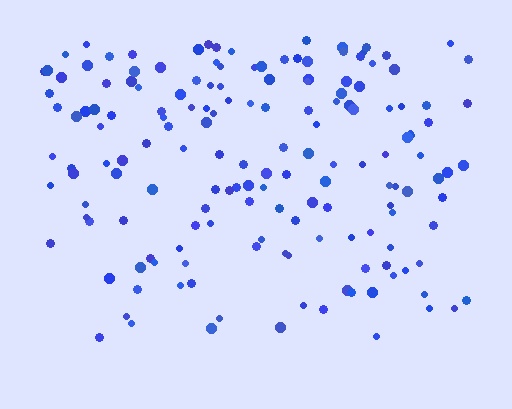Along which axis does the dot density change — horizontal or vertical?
Vertical.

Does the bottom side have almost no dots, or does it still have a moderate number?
Still a moderate number, just noticeably fewer than the top.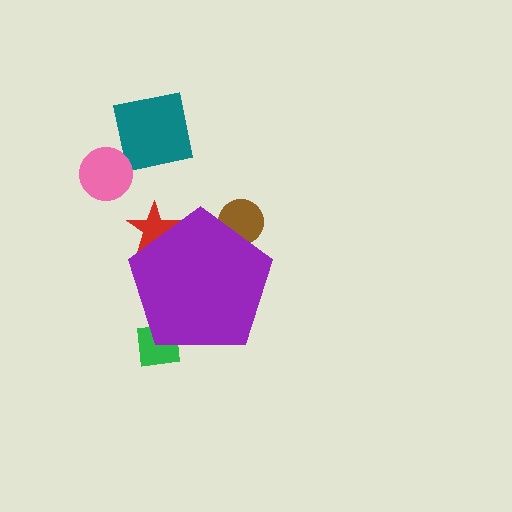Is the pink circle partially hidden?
No, the pink circle is fully visible.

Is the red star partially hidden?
Yes, the red star is partially hidden behind the purple pentagon.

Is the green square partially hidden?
Yes, the green square is partially hidden behind the purple pentagon.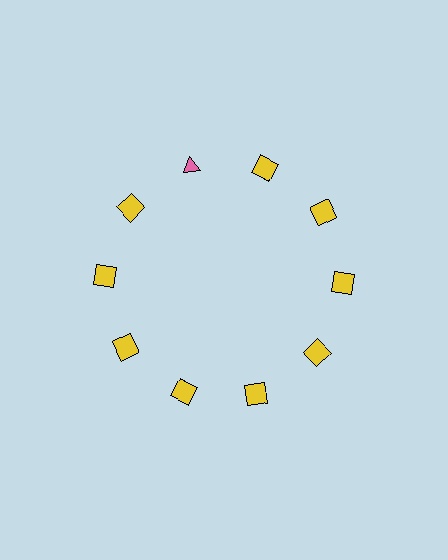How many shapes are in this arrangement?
There are 10 shapes arranged in a ring pattern.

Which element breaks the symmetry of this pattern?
The pink triangle at roughly the 11 o'clock position breaks the symmetry. All other shapes are yellow squares.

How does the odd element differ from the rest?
It differs in both color (pink instead of yellow) and shape (triangle instead of square).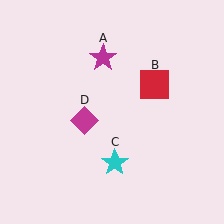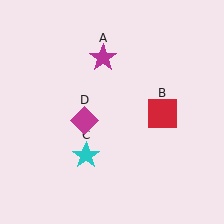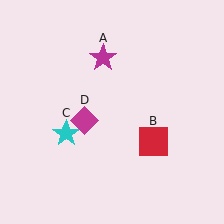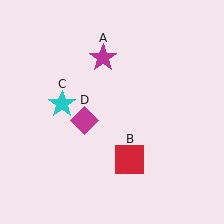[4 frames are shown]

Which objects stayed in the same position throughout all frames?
Magenta star (object A) and magenta diamond (object D) remained stationary.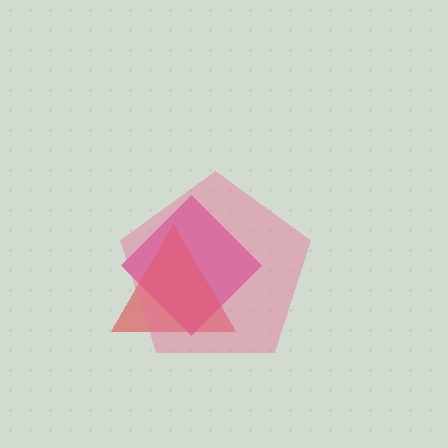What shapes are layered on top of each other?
The layered shapes are: a magenta diamond, a red triangle, a pink pentagon.